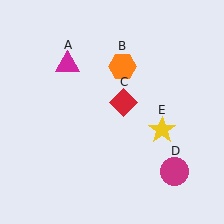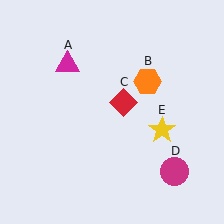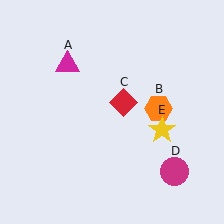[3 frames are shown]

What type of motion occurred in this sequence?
The orange hexagon (object B) rotated clockwise around the center of the scene.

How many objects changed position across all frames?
1 object changed position: orange hexagon (object B).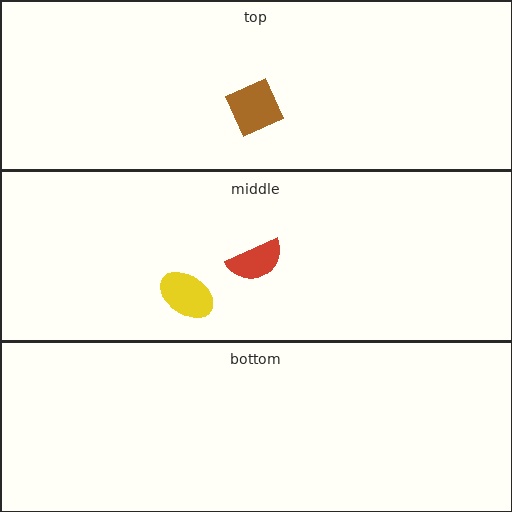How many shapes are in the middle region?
2.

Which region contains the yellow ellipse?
The middle region.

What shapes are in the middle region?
The yellow ellipse, the red semicircle.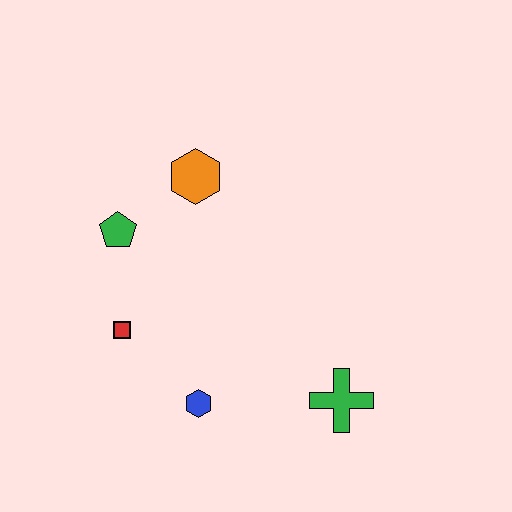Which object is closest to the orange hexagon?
The green pentagon is closest to the orange hexagon.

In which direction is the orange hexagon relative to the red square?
The orange hexagon is above the red square.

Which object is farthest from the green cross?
The green pentagon is farthest from the green cross.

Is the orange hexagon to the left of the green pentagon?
No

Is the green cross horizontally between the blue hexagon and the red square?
No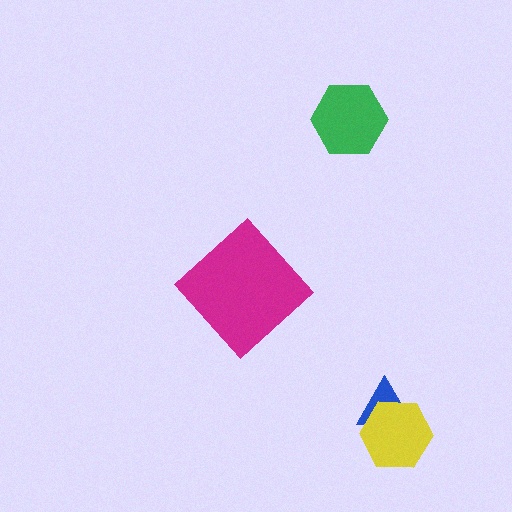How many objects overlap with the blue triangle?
1 object overlaps with the blue triangle.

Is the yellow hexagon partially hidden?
No, no other shape covers it.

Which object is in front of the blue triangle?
The yellow hexagon is in front of the blue triangle.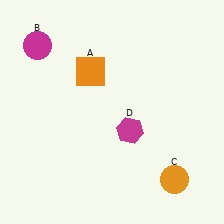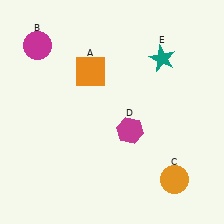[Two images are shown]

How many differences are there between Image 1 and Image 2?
There is 1 difference between the two images.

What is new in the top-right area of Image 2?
A teal star (E) was added in the top-right area of Image 2.